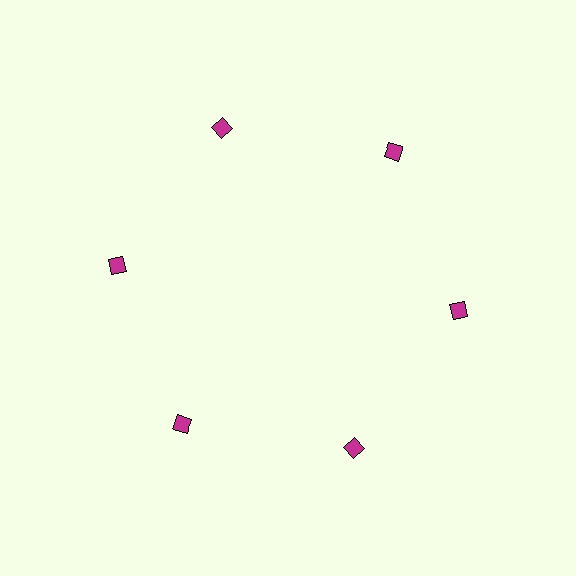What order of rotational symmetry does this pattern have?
This pattern has 6-fold rotational symmetry.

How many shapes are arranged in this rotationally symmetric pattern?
There are 6 shapes, arranged in 6 groups of 1.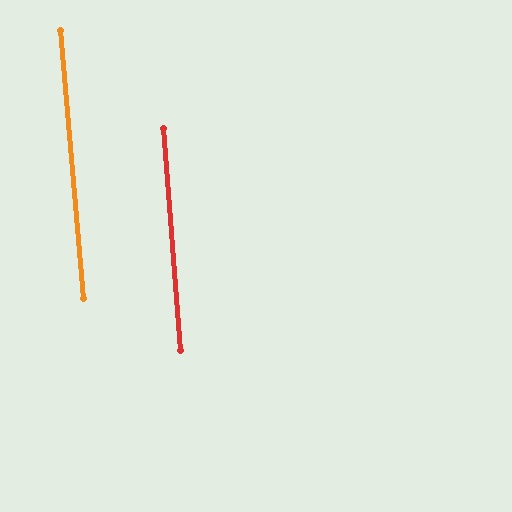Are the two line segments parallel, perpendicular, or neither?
Parallel — their directions differ by only 0.4°.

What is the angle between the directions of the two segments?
Approximately 0 degrees.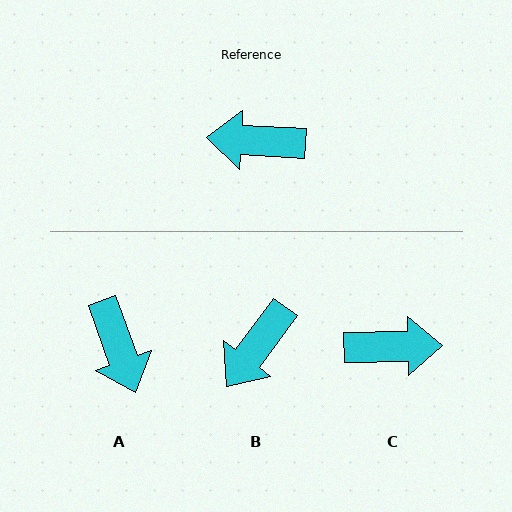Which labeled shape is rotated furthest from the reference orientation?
C, about 176 degrees away.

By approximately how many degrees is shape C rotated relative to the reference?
Approximately 176 degrees clockwise.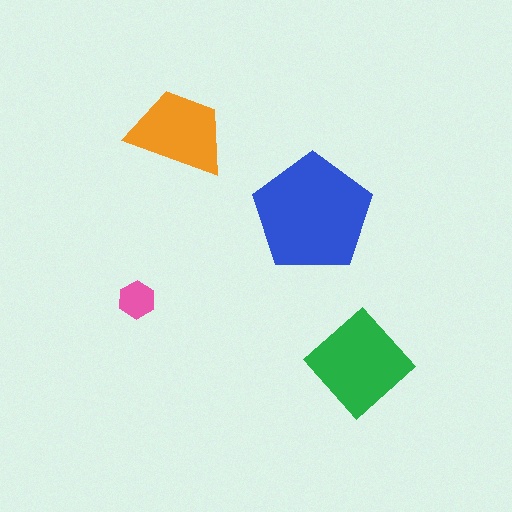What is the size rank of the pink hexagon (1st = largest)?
4th.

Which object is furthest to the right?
The green diamond is rightmost.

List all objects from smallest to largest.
The pink hexagon, the orange trapezoid, the green diamond, the blue pentagon.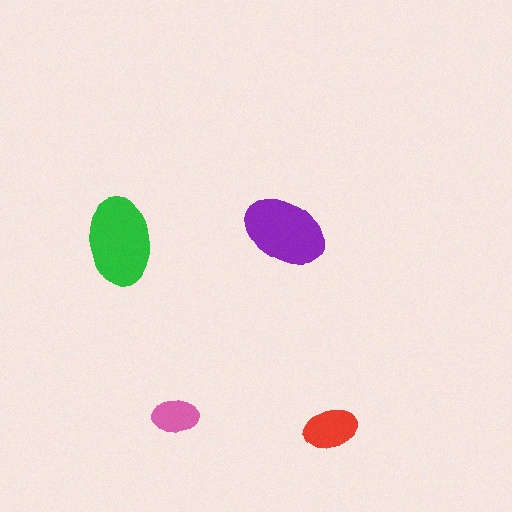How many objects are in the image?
There are 4 objects in the image.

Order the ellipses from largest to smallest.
the green one, the purple one, the red one, the pink one.